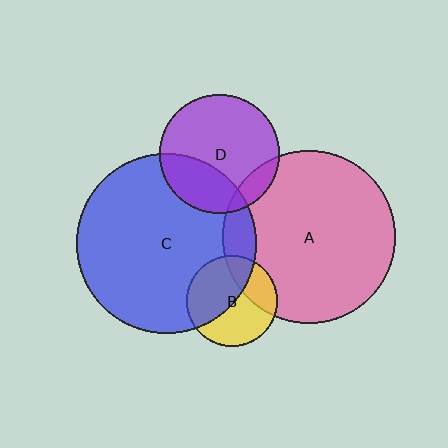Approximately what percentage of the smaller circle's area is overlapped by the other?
Approximately 10%.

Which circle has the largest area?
Circle C (blue).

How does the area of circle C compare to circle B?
Approximately 3.9 times.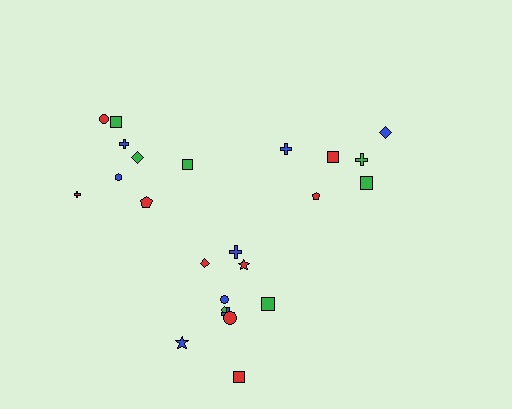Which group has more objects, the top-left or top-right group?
The top-left group.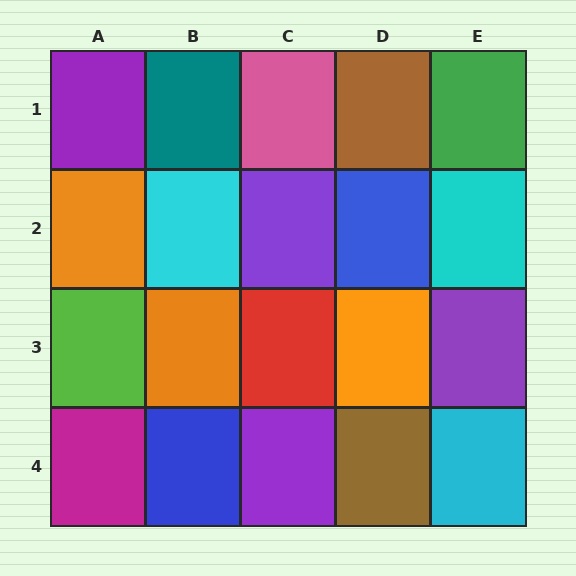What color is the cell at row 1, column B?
Teal.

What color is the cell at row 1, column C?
Pink.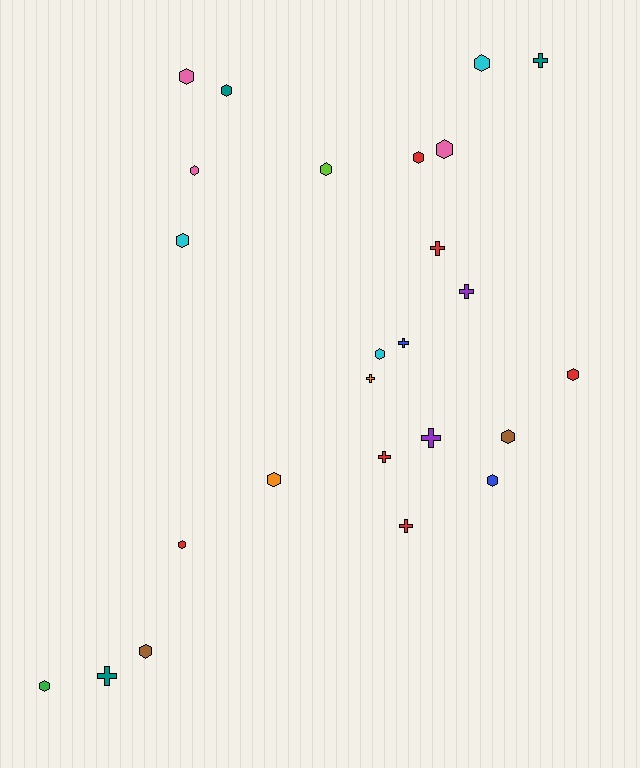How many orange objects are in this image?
There are 2 orange objects.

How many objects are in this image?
There are 25 objects.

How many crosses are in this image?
There are 9 crosses.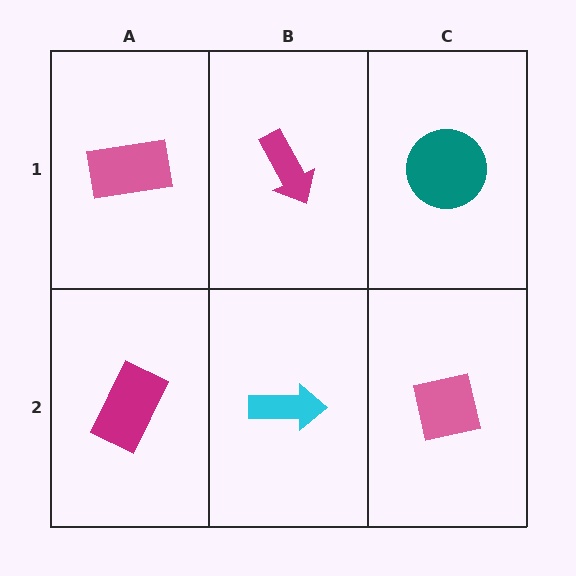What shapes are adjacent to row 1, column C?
A pink square (row 2, column C), a magenta arrow (row 1, column B).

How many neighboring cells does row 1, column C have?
2.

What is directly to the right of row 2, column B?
A pink square.